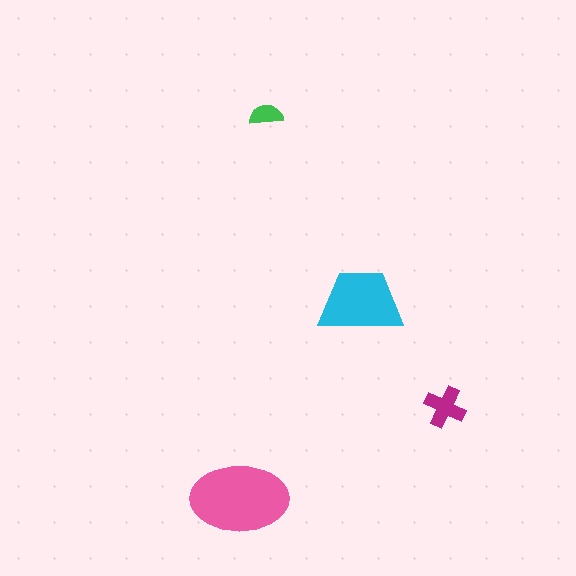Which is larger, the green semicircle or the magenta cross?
The magenta cross.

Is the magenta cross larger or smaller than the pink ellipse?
Smaller.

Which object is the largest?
The pink ellipse.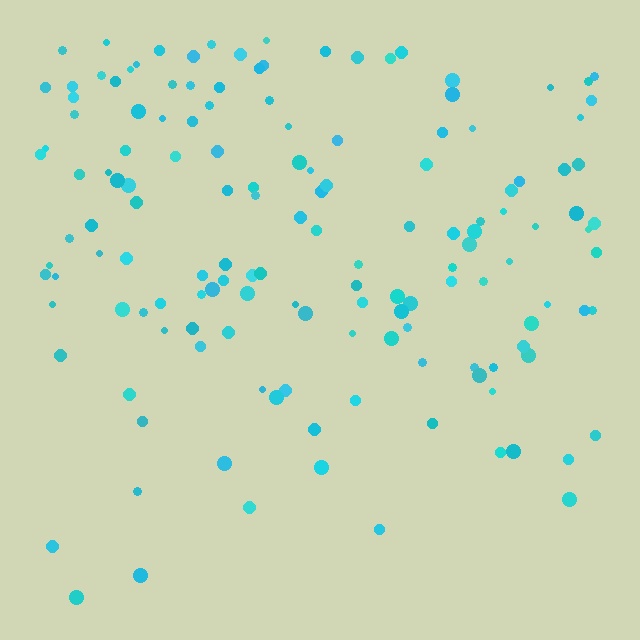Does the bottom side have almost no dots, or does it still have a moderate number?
Still a moderate number, just noticeably fewer than the top.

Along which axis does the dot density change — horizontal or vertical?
Vertical.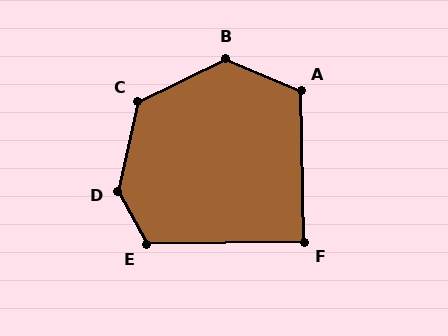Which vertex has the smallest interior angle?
F, at approximately 90 degrees.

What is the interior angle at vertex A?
Approximately 114 degrees (obtuse).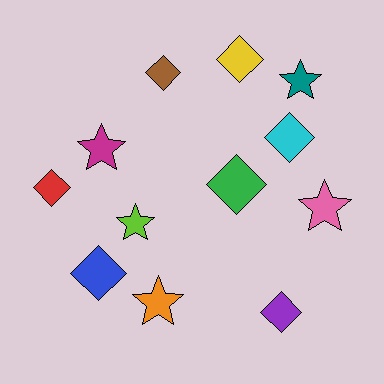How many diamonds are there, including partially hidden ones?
There are 7 diamonds.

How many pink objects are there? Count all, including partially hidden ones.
There is 1 pink object.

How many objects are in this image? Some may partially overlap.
There are 12 objects.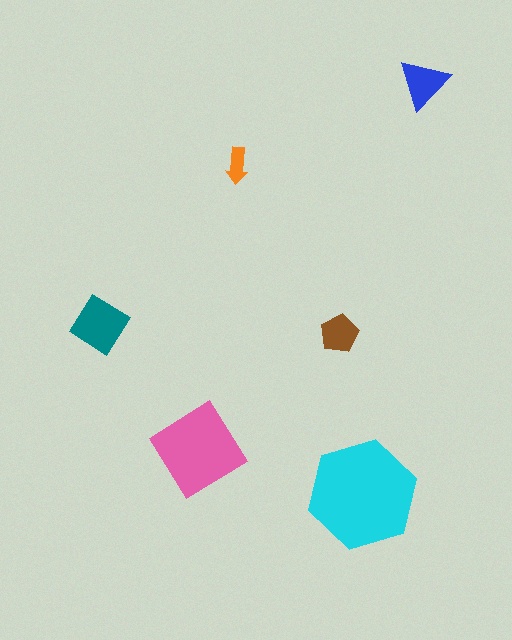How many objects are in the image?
There are 6 objects in the image.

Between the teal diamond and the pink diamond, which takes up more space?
The pink diamond.